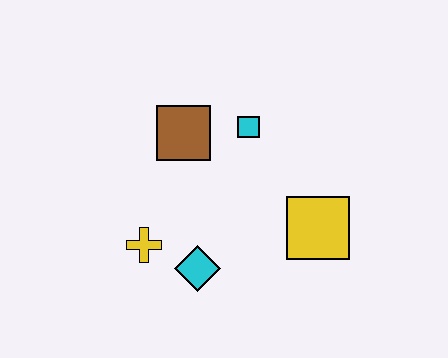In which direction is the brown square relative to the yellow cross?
The brown square is above the yellow cross.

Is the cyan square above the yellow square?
Yes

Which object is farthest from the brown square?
The yellow square is farthest from the brown square.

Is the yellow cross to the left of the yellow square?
Yes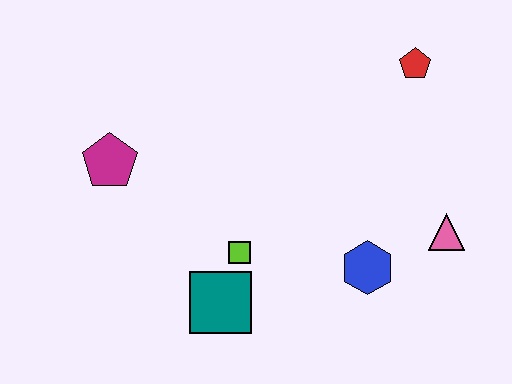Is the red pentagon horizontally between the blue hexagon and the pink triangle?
Yes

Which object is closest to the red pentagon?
The pink triangle is closest to the red pentagon.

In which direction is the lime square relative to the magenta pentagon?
The lime square is to the right of the magenta pentagon.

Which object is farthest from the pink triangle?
The magenta pentagon is farthest from the pink triangle.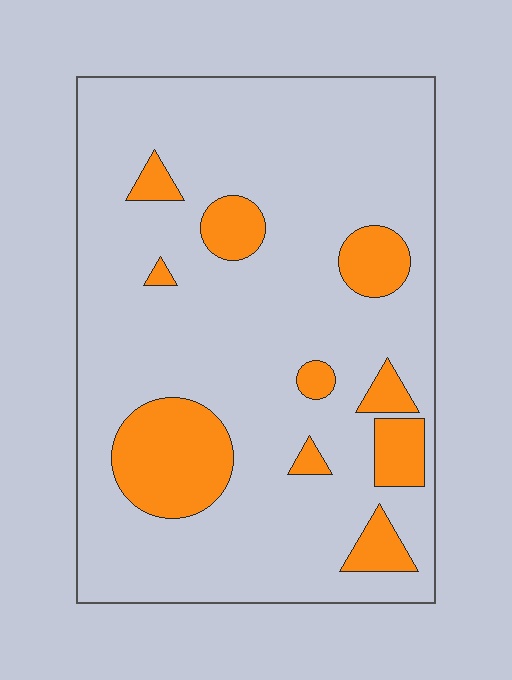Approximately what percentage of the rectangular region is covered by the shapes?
Approximately 15%.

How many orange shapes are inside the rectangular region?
10.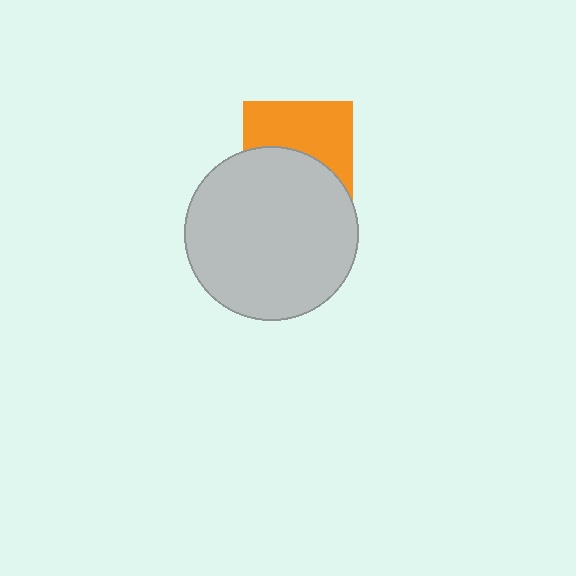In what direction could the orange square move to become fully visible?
The orange square could move up. That would shift it out from behind the light gray circle entirely.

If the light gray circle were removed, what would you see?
You would see the complete orange square.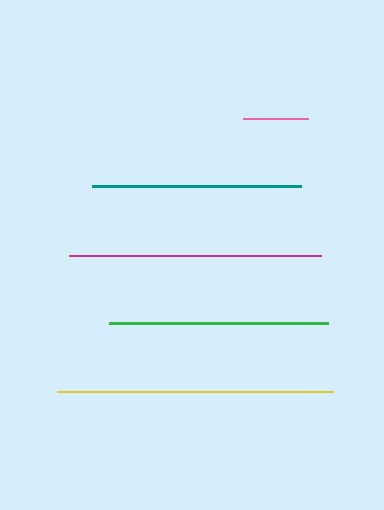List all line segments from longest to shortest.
From longest to shortest: yellow, magenta, green, teal, pink.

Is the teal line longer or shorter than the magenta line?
The magenta line is longer than the teal line.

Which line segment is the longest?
The yellow line is the longest at approximately 277 pixels.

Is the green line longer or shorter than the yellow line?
The yellow line is longer than the green line.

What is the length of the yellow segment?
The yellow segment is approximately 277 pixels long.